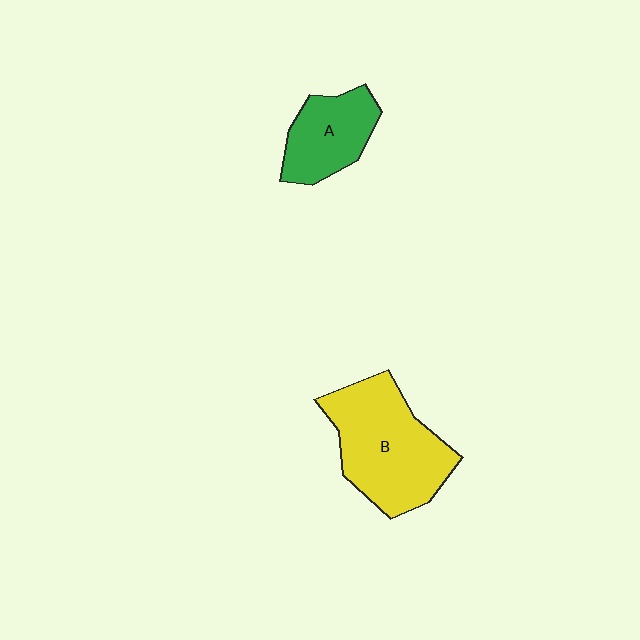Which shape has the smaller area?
Shape A (green).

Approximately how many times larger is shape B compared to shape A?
Approximately 1.8 times.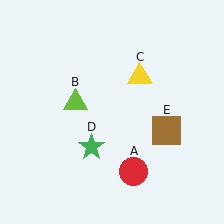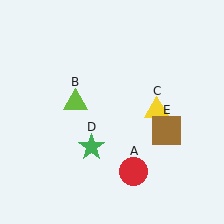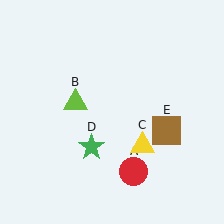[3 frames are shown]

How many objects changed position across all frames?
1 object changed position: yellow triangle (object C).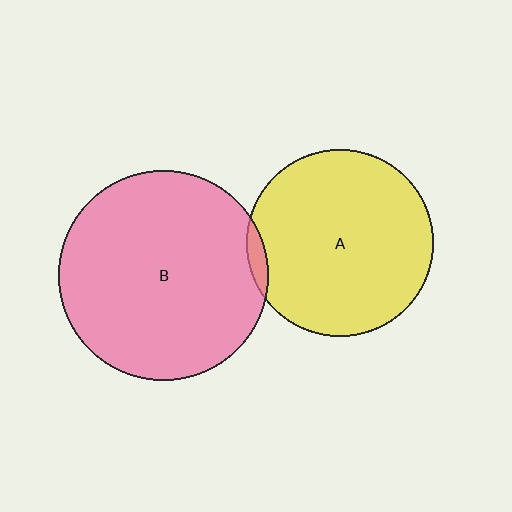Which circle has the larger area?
Circle B (pink).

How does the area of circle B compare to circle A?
Approximately 1.3 times.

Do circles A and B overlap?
Yes.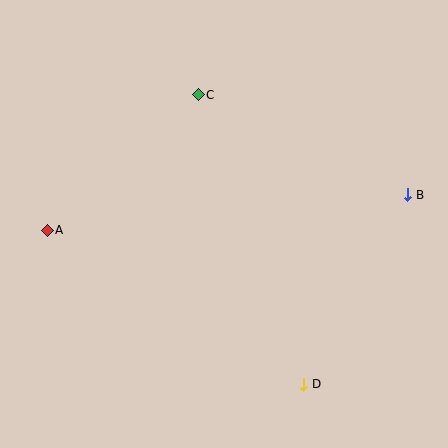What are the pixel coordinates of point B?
Point B is at (408, 195).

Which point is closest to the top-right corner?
Point B is closest to the top-right corner.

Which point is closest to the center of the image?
Point C at (199, 95) is closest to the center.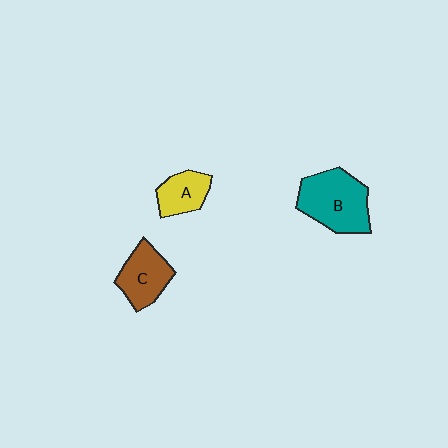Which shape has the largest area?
Shape B (teal).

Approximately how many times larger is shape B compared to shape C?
Approximately 1.5 times.